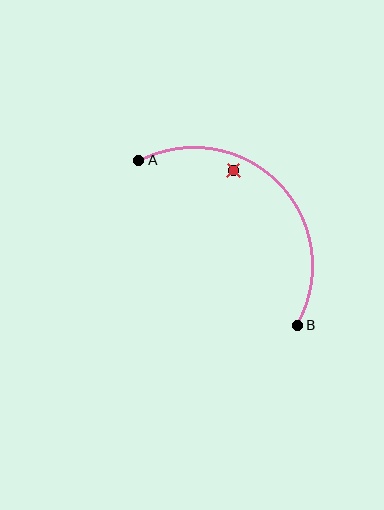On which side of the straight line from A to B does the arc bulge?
The arc bulges above and to the right of the straight line connecting A and B.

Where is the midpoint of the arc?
The arc midpoint is the point on the curve farthest from the straight line joining A and B. It sits above and to the right of that line.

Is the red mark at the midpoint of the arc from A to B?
No — the red mark does not lie on the arc at all. It sits slightly inside the curve.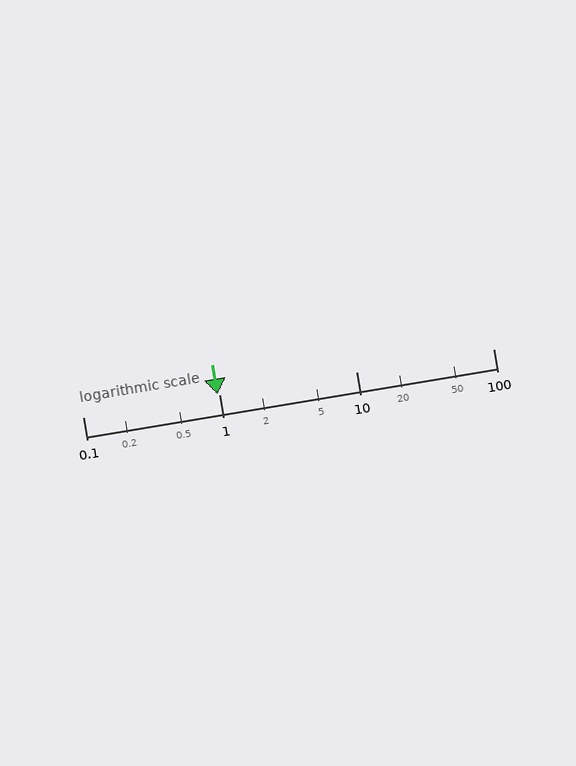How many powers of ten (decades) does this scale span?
The scale spans 3 decades, from 0.1 to 100.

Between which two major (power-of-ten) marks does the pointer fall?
The pointer is between 0.1 and 1.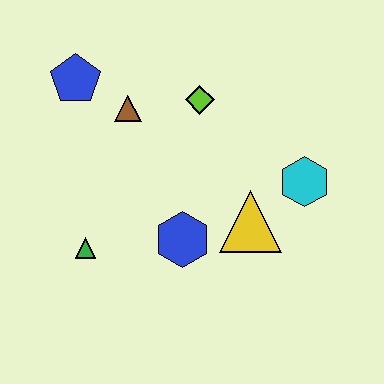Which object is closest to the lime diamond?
The brown triangle is closest to the lime diamond.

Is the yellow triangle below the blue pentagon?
Yes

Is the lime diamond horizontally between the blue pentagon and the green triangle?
No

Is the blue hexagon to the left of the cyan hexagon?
Yes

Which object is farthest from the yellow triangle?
The blue pentagon is farthest from the yellow triangle.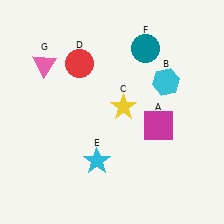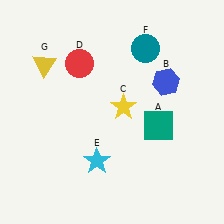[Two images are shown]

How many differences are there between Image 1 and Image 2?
There are 3 differences between the two images.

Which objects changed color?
A changed from magenta to teal. B changed from cyan to blue. G changed from pink to yellow.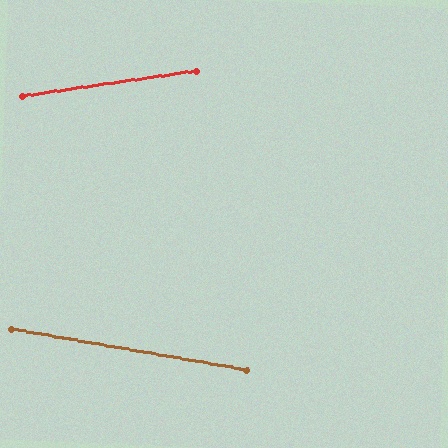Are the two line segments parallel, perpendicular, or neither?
Neither parallel nor perpendicular — they differ by about 18°.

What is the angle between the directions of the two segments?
Approximately 18 degrees.